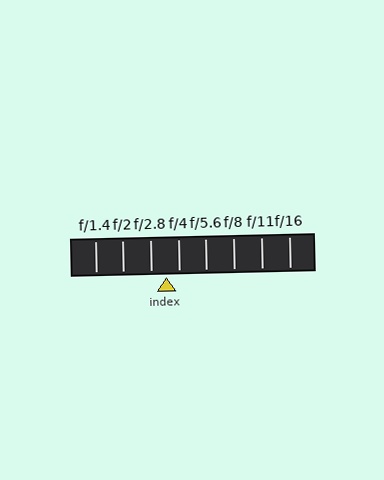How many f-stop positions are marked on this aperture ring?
There are 8 f-stop positions marked.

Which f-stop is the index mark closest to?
The index mark is closest to f/4.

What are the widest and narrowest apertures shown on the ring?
The widest aperture shown is f/1.4 and the narrowest is f/16.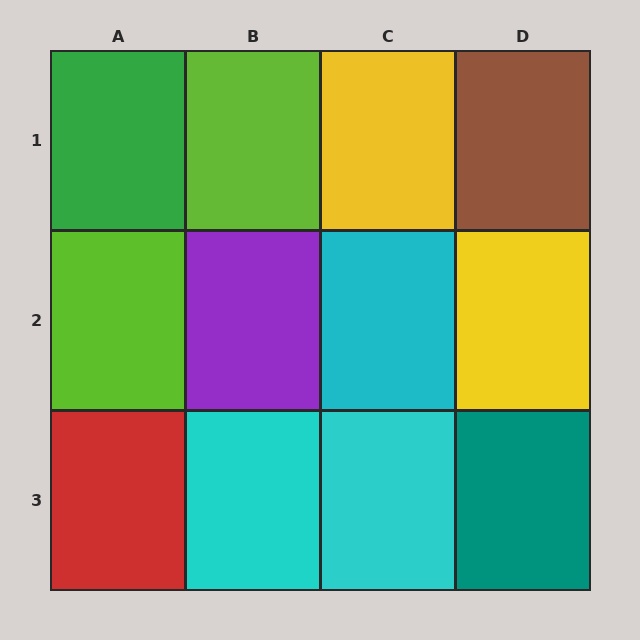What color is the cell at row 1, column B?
Lime.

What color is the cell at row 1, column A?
Green.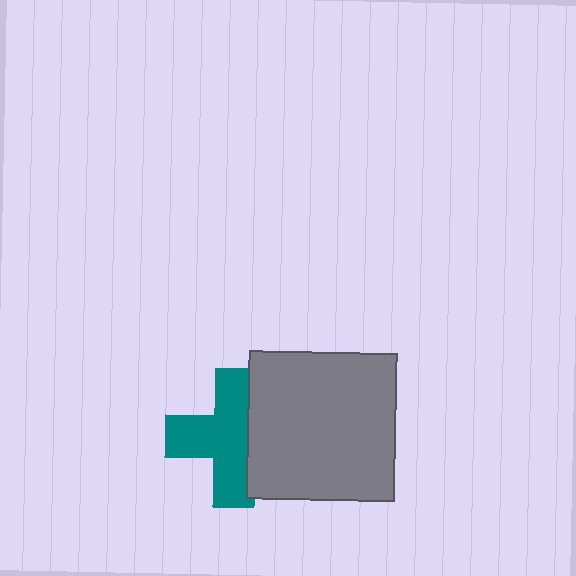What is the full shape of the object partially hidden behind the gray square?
The partially hidden object is a teal cross.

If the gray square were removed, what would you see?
You would see the complete teal cross.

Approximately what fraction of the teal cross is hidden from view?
Roughly 33% of the teal cross is hidden behind the gray square.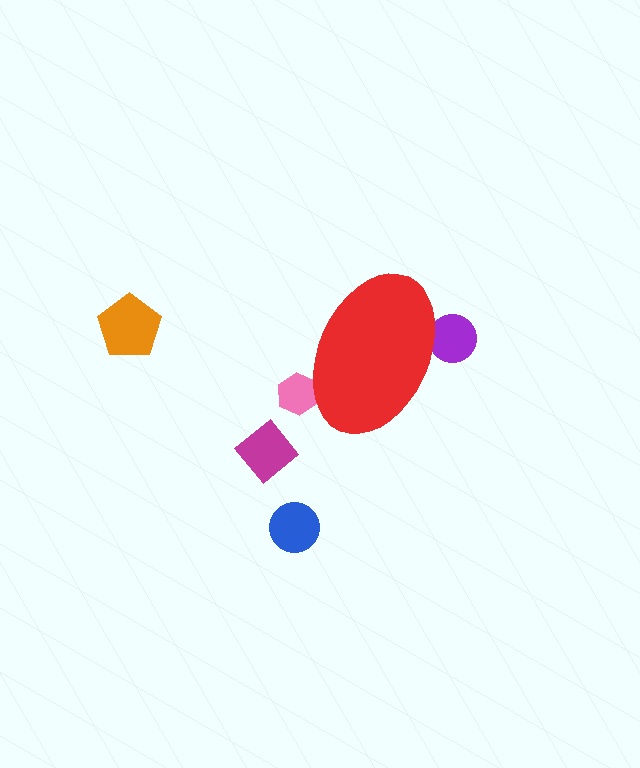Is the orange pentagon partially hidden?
No, the orange pentagon is fully visible.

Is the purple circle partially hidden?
Yes, the purple circle is partially hidden behind the red ellipse.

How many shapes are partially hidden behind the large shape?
2 shapes are partially hidden.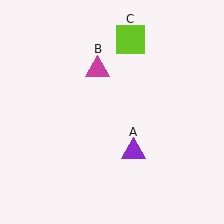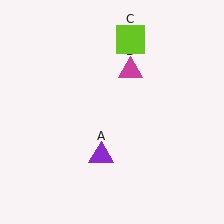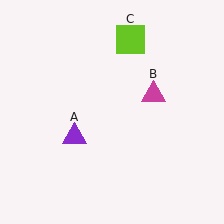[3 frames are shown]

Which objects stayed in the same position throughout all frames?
Lime square (object C) remained stationary.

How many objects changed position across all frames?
2 objects changed position: purple triangle (object A), magenta triangle (object B).